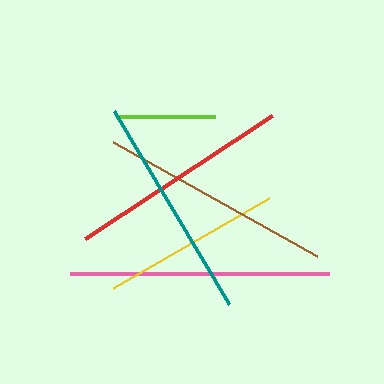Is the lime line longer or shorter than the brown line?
The brown line is longer than the lime line.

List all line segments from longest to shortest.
From longest to shortest: pink, brown, teal, red, yellow, lime.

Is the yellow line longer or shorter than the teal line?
The teal line is longer than the yellow line.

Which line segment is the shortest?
The lime line is the shortest at approximately 99 pixels.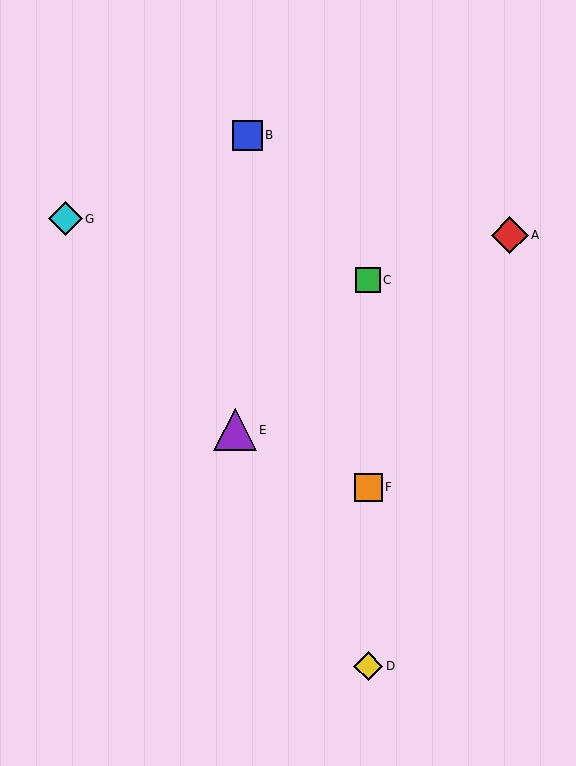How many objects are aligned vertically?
3 objects (C, D, F) are aligned vertically.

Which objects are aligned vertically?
Objects C, D, F are aligned vertically.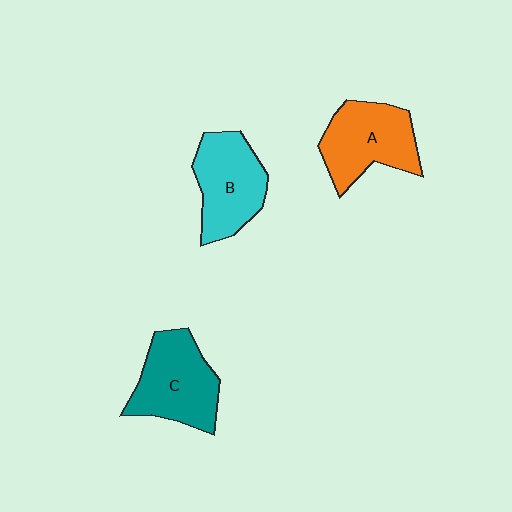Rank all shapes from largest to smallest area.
From largest to smallest: C (teal), A (orange), B (cyan).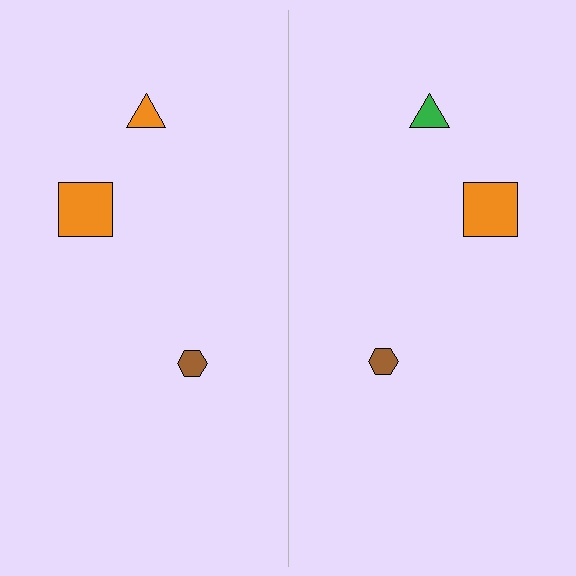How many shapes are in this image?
There are 6 shapes in this image.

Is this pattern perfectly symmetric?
No, the pattern is not perfectly symmetric. The green triangle on the right side breaks the symmetry — its mirror counterpart is orange.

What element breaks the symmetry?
The green triangle on the right side breaks the symmetry — its mirror counterpart is orange.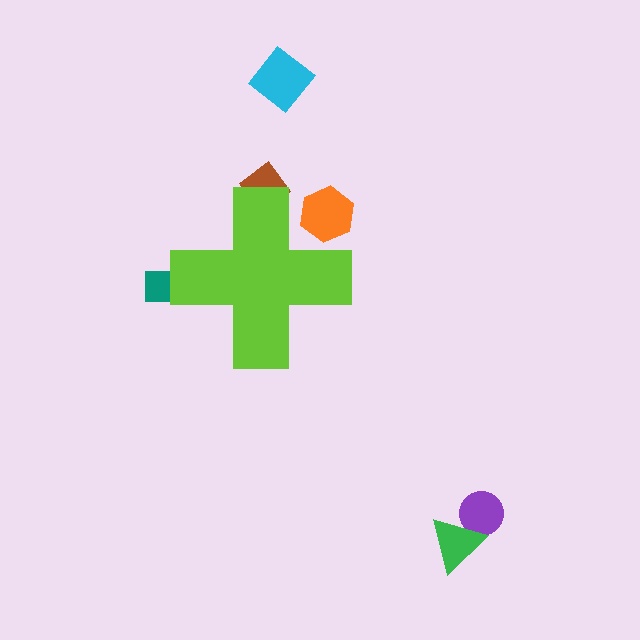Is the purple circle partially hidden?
No, the purple circle is fully visible.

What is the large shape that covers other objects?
A lime cross.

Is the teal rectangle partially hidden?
Yes, the teal rectangle is partially hidden behind the lime cross.